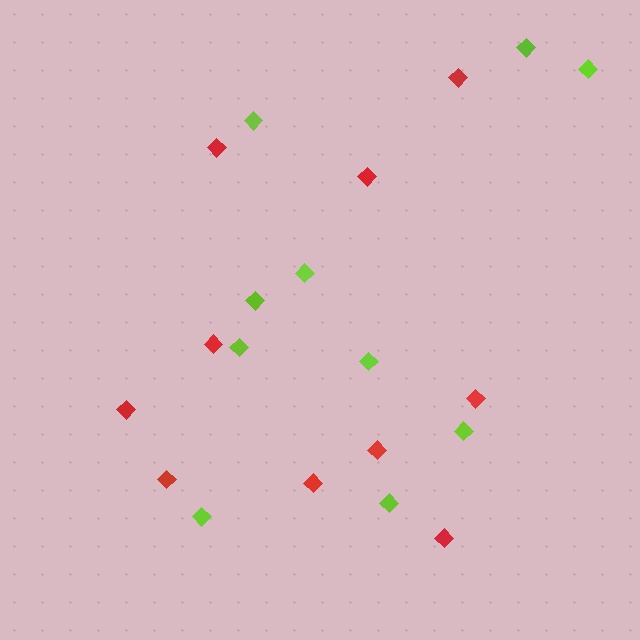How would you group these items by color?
There are 2 groups: one group of lime diamonds (10) and one group of red diamonds (10).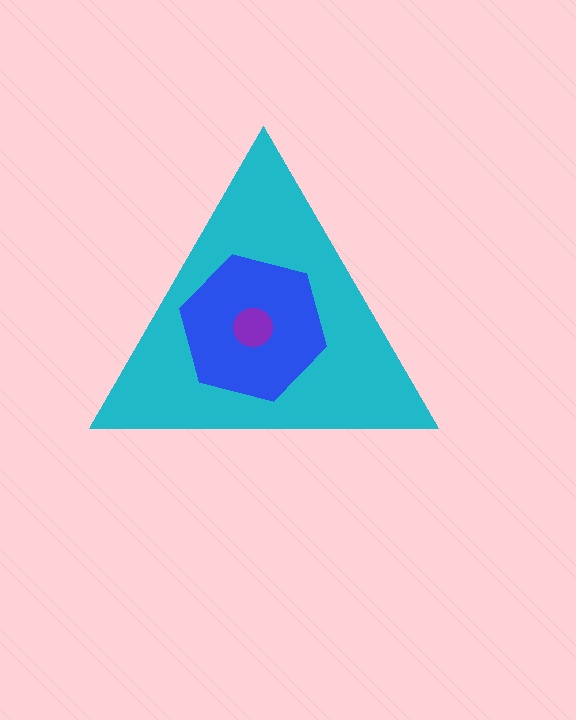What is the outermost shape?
The cyan triangle.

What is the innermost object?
The purple circle.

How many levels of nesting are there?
3.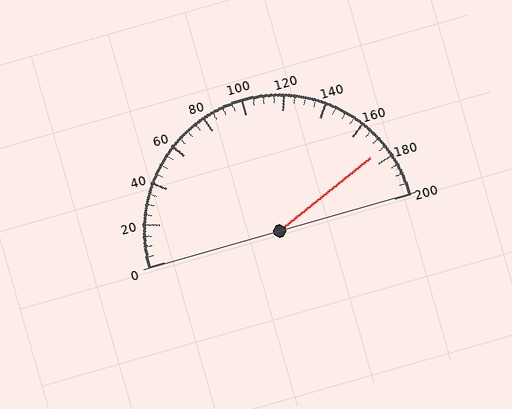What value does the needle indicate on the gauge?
The needle indicates approximately 175.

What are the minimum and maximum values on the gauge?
The gauge ranges from 0 to 200.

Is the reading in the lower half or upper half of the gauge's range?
The reading is in the upper half of the range (0 to 200).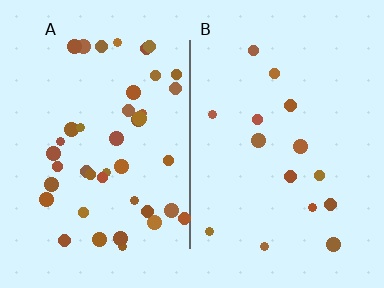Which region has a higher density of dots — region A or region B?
A (the left).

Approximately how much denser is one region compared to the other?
Approximately 2.6× — region A over region B.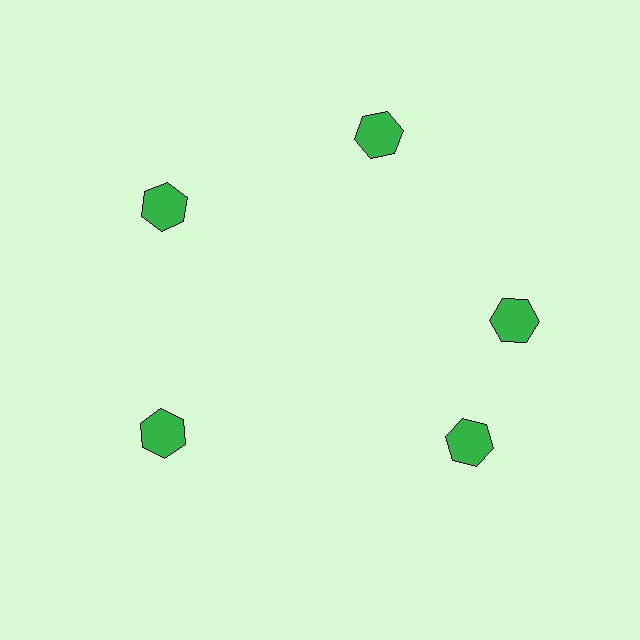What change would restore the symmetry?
The symmetry would be restored by rotating it back into even spacing with its neighbors so that all 5 hexagons sit at equal angles and equal distance from the center.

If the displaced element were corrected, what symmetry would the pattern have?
It would have 5-fold rotational symmetry — the pattern would map onto itself every 72 degrees.